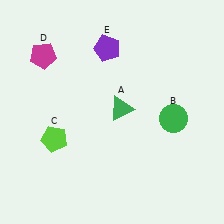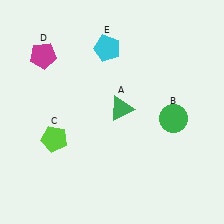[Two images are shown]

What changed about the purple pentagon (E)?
In Image 1, E is purple. In Image 2, it changed to cyan.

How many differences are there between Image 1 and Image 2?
There is 1 difference between the two images.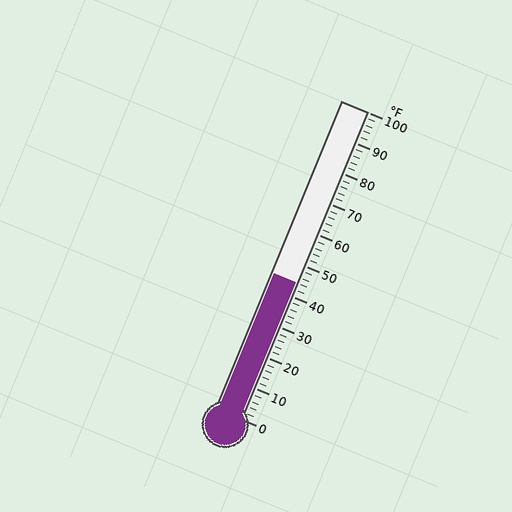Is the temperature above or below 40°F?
The temperature is above 40°F.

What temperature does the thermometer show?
The thermometer shows approximately 44°F.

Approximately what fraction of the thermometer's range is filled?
The thermometer is filled to approximately 45% of its range.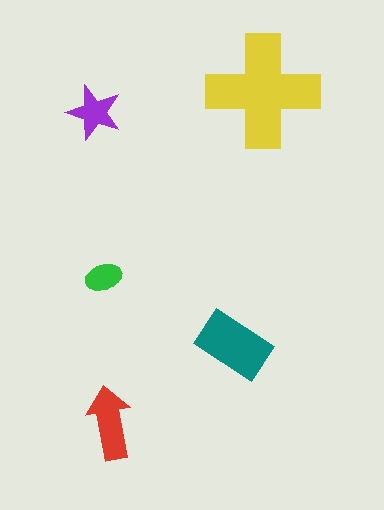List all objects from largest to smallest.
The yellow cross, the teal rectangle, the red arrow, the purple star, the green ellipse.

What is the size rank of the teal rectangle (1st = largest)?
2nd.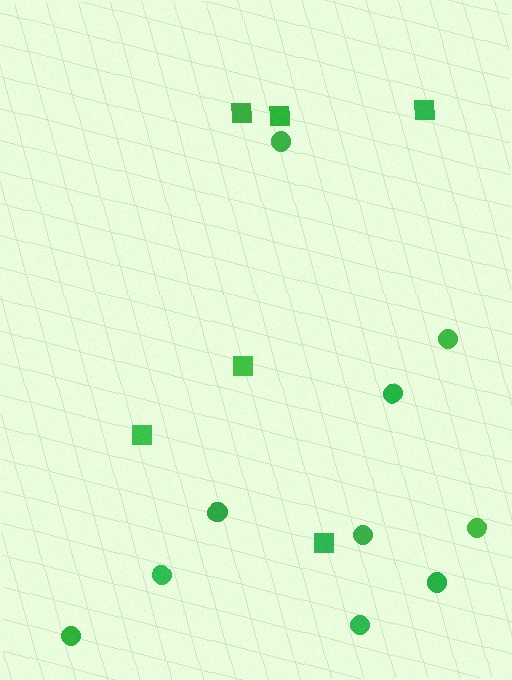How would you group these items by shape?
There are 2 groups: one group of squares (6) and one group of circles (10).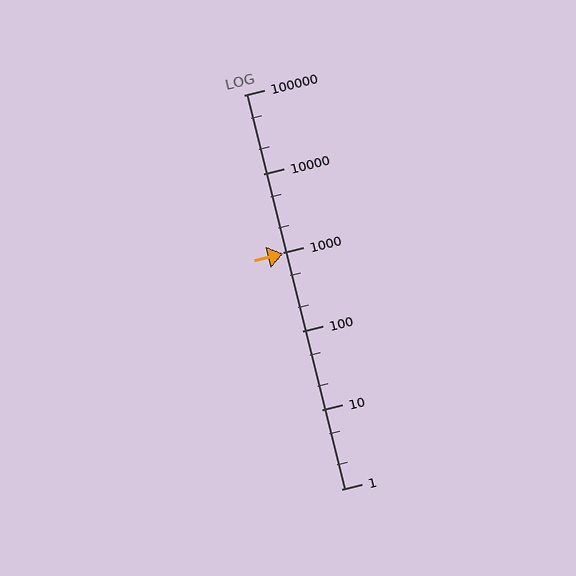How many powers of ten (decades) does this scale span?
The scale spans 5 decades, from 1 to 100000.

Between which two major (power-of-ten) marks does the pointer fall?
The pointer is between 100 and 1000.